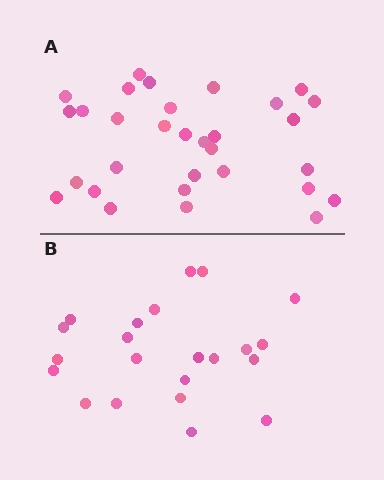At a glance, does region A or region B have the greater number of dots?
Region A (the top region) has more dots.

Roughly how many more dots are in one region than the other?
Region A has roughly 8 or so more dots than region B.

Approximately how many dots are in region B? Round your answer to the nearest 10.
About 20 dots. (The exact count is 22, which rounds to 20.)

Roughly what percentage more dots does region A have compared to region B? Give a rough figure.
About 40% more.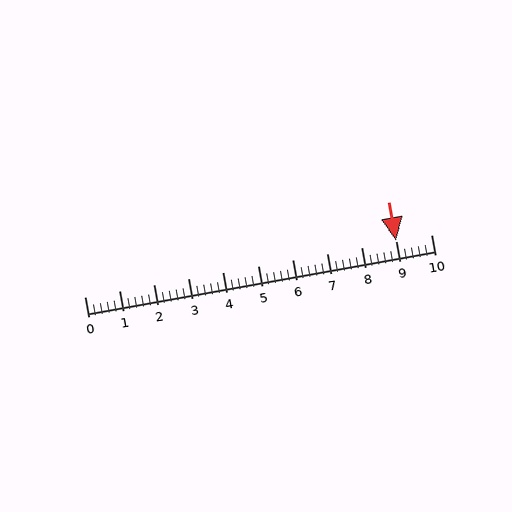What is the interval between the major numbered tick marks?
The major tick marks are spaced 1 units apart.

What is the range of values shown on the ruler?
The ruler shows values from 0 to 10.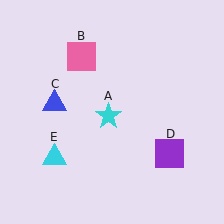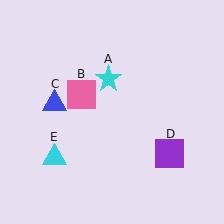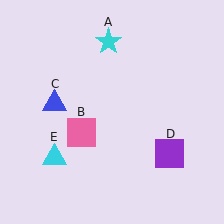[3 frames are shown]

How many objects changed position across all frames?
2 objects changed position: cyan star (object A), pink square (object B).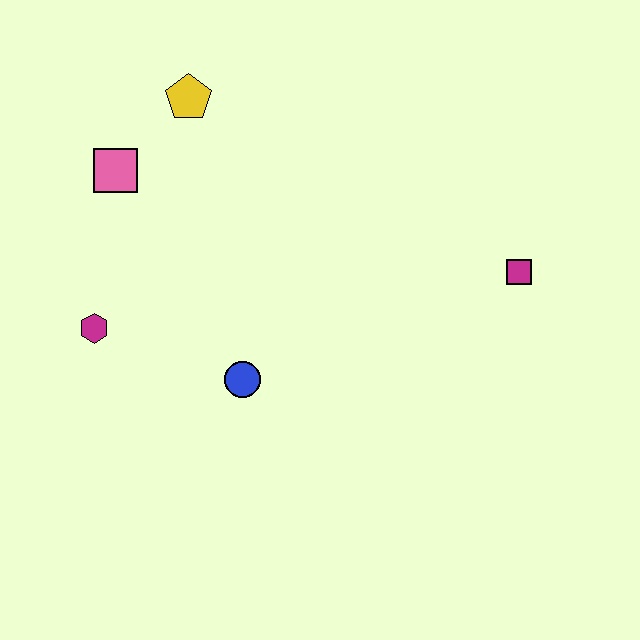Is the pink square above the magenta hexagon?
Yes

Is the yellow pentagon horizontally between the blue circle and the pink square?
Yes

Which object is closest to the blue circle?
The magenta hexagon is closest to the blue circle.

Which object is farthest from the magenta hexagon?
The magenta square is farthest from the magenta hexagon.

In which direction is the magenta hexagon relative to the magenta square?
The magenta hexagon is to the left of the magenta square.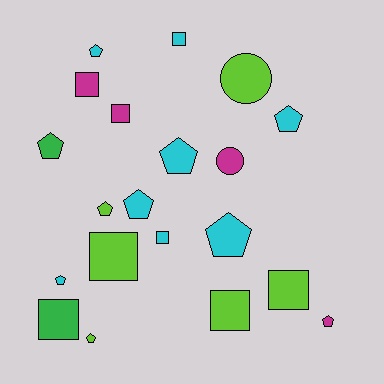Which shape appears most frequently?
Pentagon, with 10 objects.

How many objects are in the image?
There are 20 objects.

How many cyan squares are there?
There are 2 cyan squares.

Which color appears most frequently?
Cyan, with 8 objects.